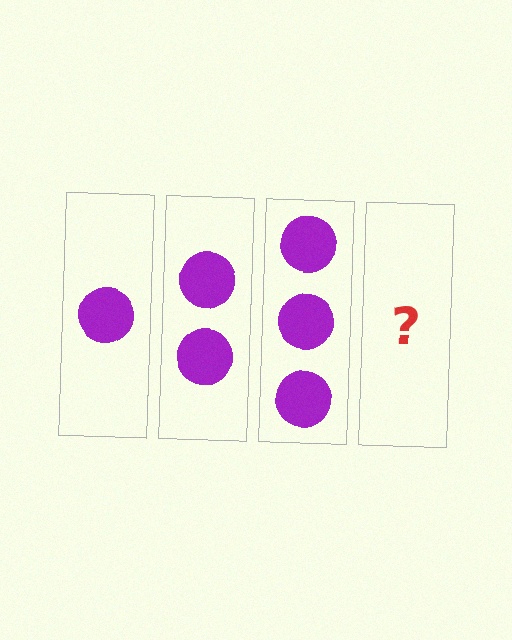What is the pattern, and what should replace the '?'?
The pattern is that each step adds one more circle. The '?' should be 4 circles.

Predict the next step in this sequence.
The next step is 4 circles.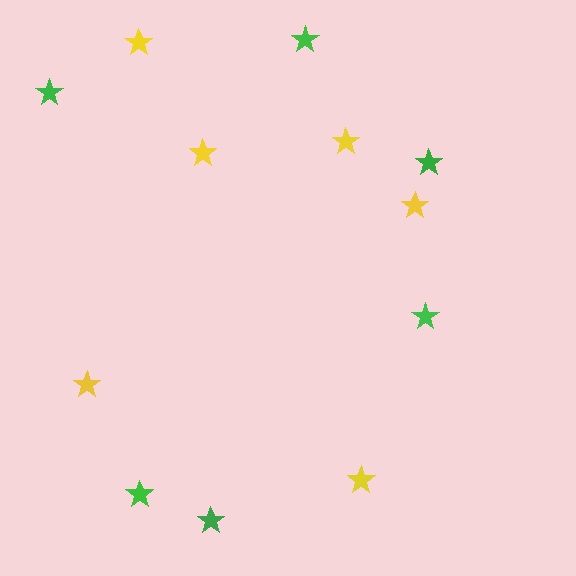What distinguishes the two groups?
There are 2 groups: one group of yellow stars (6) and one group of green stars (6).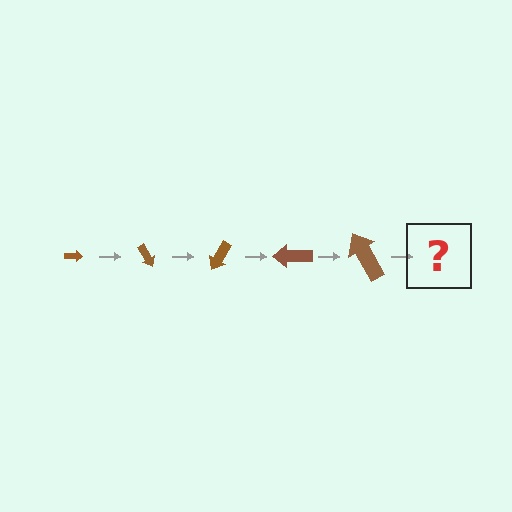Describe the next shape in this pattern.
It should be an arrow, larger than the previous one and rotated 300 degrees from the start.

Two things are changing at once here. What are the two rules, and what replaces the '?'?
The two rules are that the arrow grows larger each step and it rotates 60 degrees each step. The '?' should be an arrow, larger than the previous one and rotated 300 degrees from the start.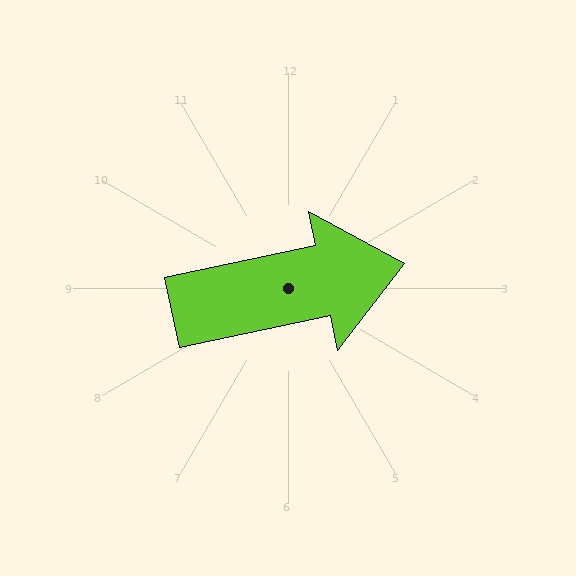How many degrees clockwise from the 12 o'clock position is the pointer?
Approximately 78 degrees.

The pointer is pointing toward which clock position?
Roughly 3 o'clock.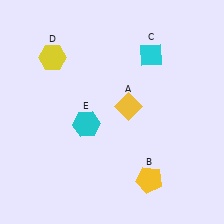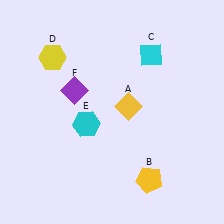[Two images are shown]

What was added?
A purple diamond (F) was added in Image 2.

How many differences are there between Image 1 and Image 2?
There is 1 difference between the two images.